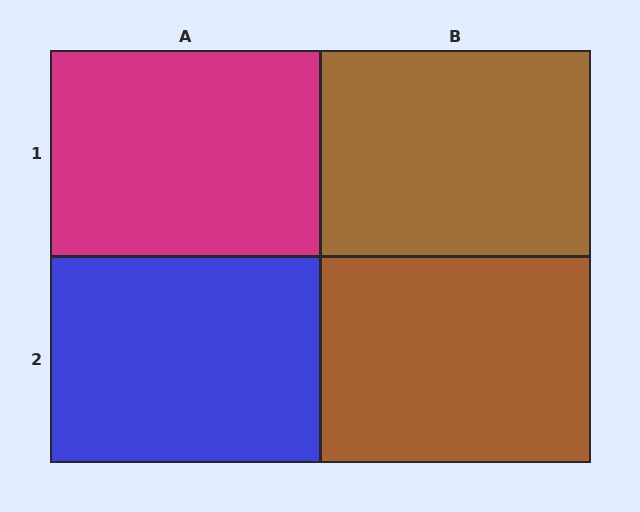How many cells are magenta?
1 cell is magenta.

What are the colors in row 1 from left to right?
Magenta, brown.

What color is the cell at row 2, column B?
Brown.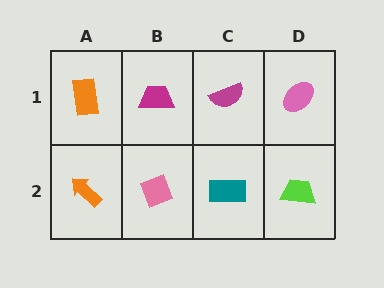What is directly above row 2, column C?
A magenta semicircle.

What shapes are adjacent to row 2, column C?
A magenta semicircle (row 1, column C), a pink diamond (row 2, column B), a lime trapezoid (row 2, column D).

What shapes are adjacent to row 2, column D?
A pink ellipse (row 1, column D), a teal rectangle (row 2, column C).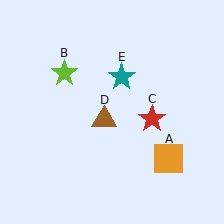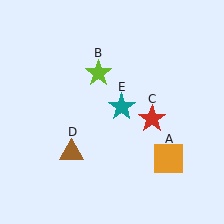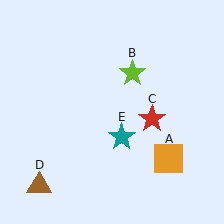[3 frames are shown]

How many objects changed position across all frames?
3 objects changed position: lime star (object B), brown triangle (object D), teal star (object E).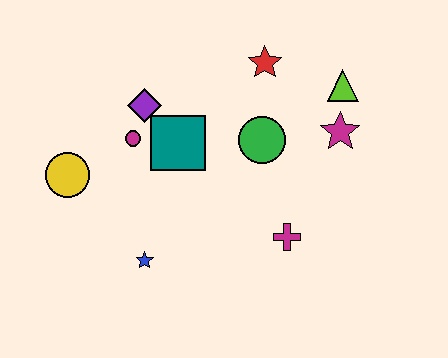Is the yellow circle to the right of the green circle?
No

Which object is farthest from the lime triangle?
The yellow circle is farthest from the lime triangle.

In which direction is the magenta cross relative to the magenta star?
The magenta cross is below the magenta star.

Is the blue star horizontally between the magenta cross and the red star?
No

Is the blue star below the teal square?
Yes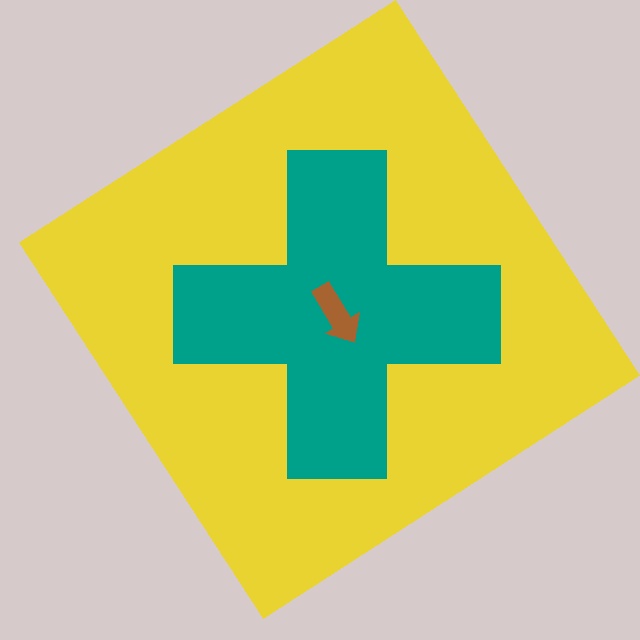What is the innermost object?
The brown arrow.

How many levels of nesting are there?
3.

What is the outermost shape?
The yellow diamond.